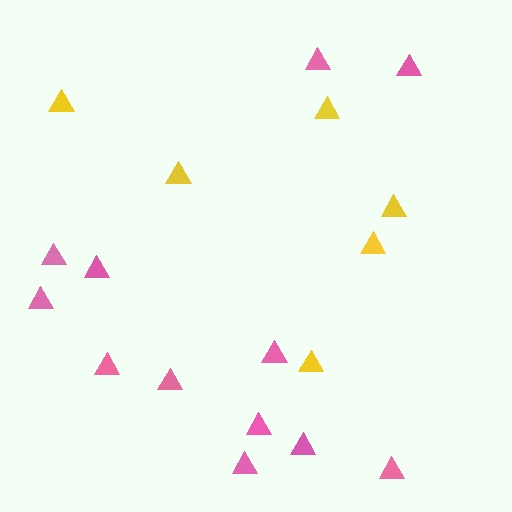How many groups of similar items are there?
There are 2 groups: one group of yellow triangles (6) and one group of pink triangles (12).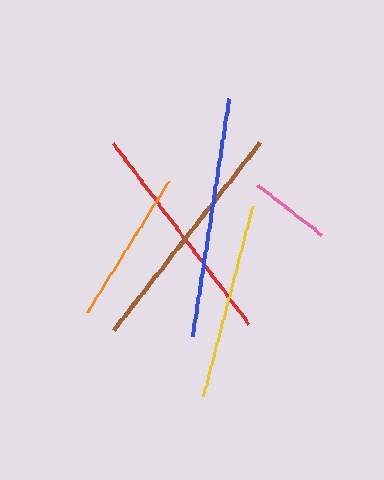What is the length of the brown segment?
The brown segment is approximately 238 pixels long.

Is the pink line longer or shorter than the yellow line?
The yellow line is longer than the pink line.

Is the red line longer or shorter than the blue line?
The blue line is longer than the red line.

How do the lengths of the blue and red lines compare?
The blue and red lines are approximately the same length.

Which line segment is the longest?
The blue line is the longest at approximately 240 pixels.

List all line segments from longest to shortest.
From longest to shortest: blue, brown, red, yellow, orange, pink.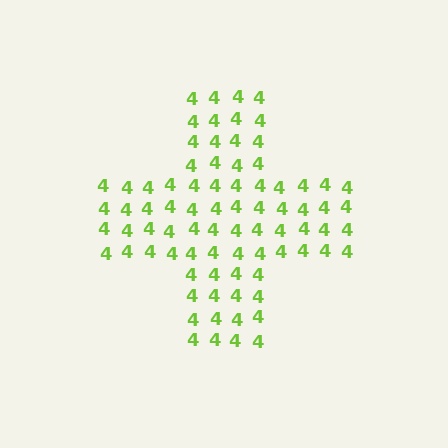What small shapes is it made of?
It is made of small digit 4's.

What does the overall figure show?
The overall figure shows a cross.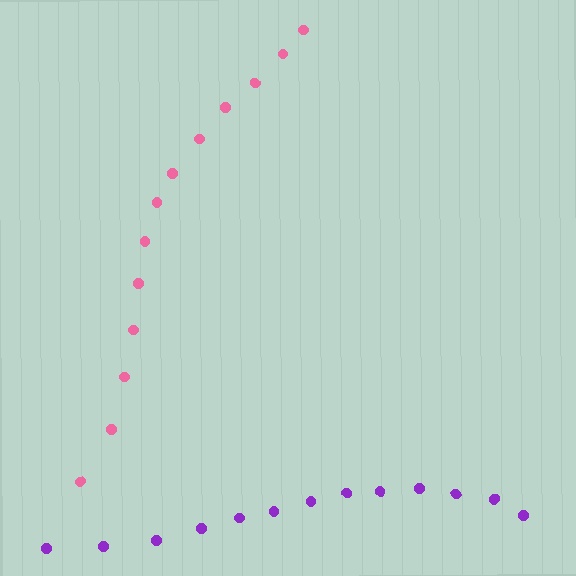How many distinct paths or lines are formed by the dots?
There are 2 distinct paths.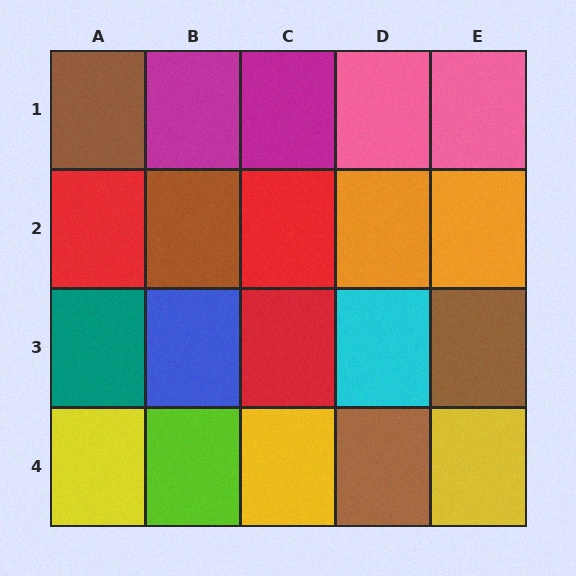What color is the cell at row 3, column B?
Blue.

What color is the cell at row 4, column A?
Yellow.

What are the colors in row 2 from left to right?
Red, brown, red, orange, orange.